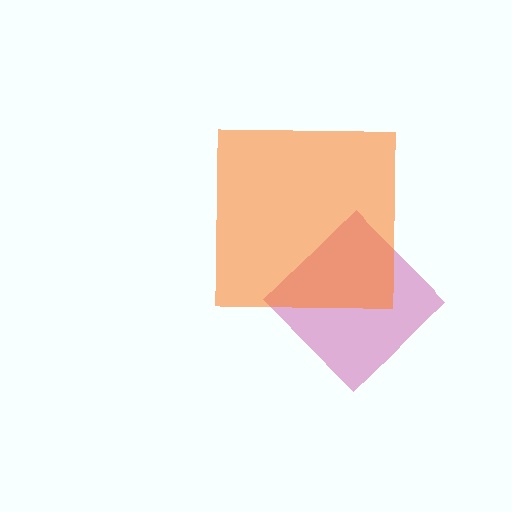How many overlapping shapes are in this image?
There are 2 overlapping shapes in the image.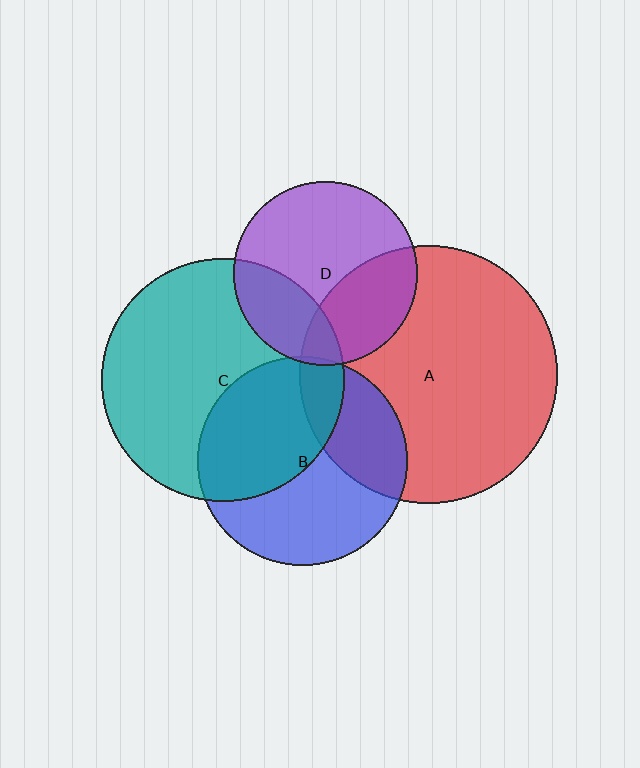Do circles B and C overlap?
Yes.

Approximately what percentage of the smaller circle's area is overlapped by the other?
Approximately 45%.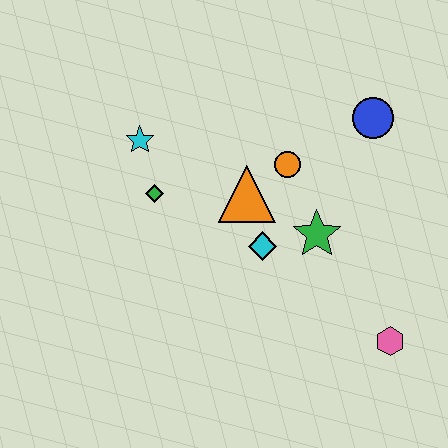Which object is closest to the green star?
The cyan diamond is closest to the green star.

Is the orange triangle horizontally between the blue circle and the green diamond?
Yes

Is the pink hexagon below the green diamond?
Yes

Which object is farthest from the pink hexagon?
The cyan star is farthest from the pink hexagon.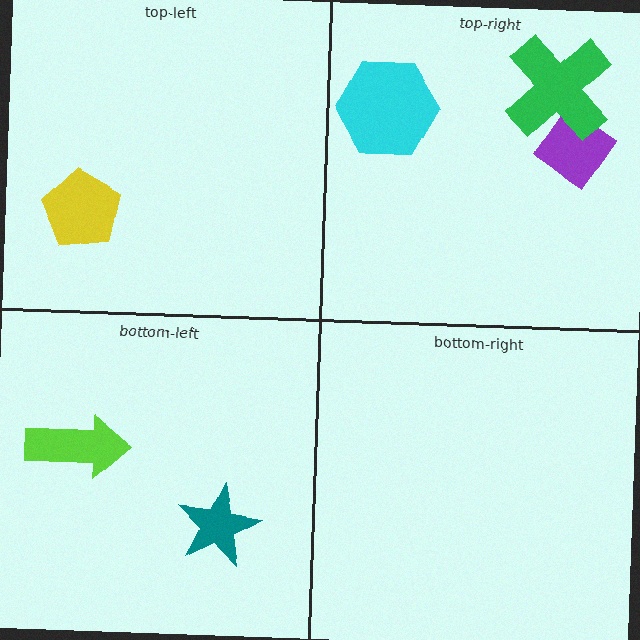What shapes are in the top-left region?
The yellow pentagon.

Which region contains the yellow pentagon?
The top-left region.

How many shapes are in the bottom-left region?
2.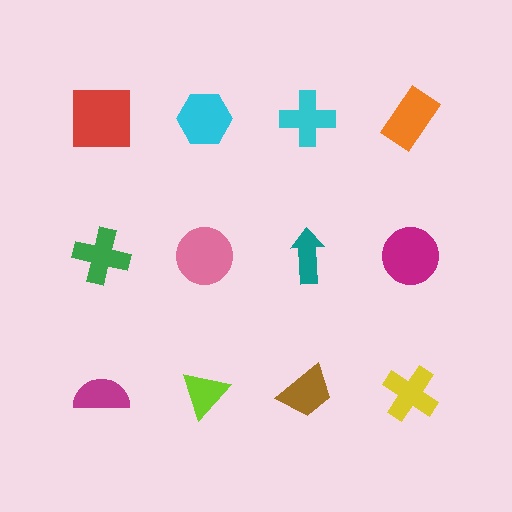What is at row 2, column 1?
A green cross.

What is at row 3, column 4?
A yellow cross.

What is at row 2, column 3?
A teal arrow.